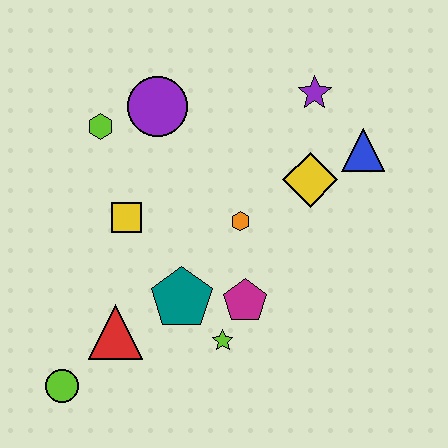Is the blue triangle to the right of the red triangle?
Yes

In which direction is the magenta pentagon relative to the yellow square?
The magenta pentagon is to the right of the yellow square.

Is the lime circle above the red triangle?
No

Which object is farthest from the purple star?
The lime circle is farthest from the purple star.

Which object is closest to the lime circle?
The red triangle is closest to the lime circle.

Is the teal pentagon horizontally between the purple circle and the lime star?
Yes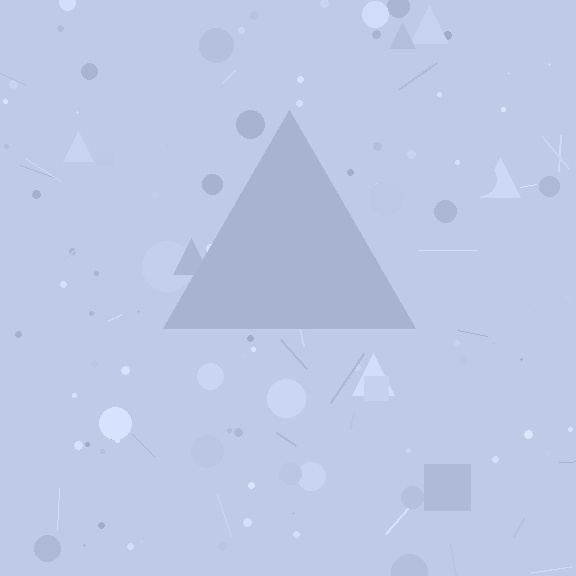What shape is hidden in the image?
A triangle is hidden in the image.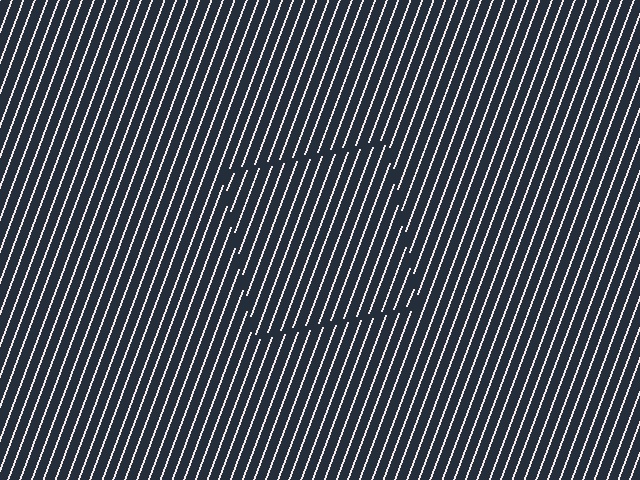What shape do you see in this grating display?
An illusory square. The interior of the shape contains the same grating, shifted by half a period — the contour is defined by the phase discontinuity where line-ends from the inner and outer gratings abut.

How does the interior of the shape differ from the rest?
The interior of the shape contains the same grating, shifted by half a period — the contour is defined by the phase discontinuity where line-ends from the inner and outer gratings abut.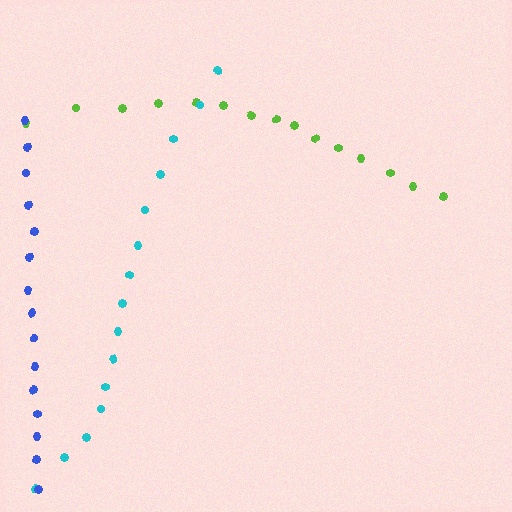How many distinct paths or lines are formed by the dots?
There are 3 distinct paths.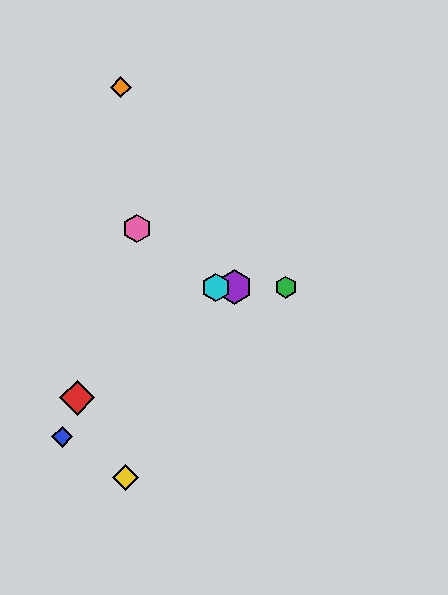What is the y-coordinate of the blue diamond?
The blue diamond is at y≈437.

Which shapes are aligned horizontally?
The green hexagon, the purple hexagon, the cyan hexagon are aligned horizontally.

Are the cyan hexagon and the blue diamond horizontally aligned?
No, the cyan hexagon is at y≈287 and the blue diamond is at y≈437.